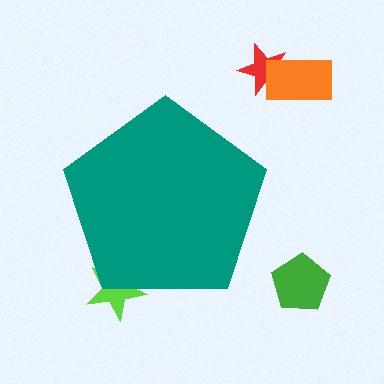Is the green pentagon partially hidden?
No, the green pentagon is fully visible.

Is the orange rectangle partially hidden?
No, the orange rectangle is fully visible.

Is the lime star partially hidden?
Yes, the lime star is partially hidden behind the teal pentagon.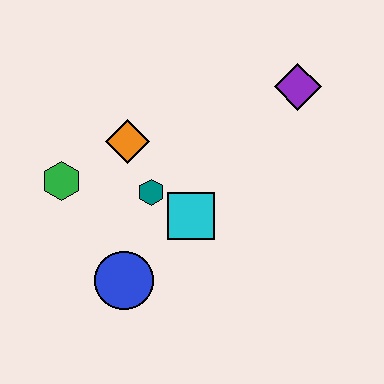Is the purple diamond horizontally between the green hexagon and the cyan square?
No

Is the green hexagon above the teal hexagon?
Yes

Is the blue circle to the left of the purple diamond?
Yes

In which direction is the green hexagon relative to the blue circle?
The green hexagon is above the blue circle.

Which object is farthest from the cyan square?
The purple diamond is farthest from the cyan square.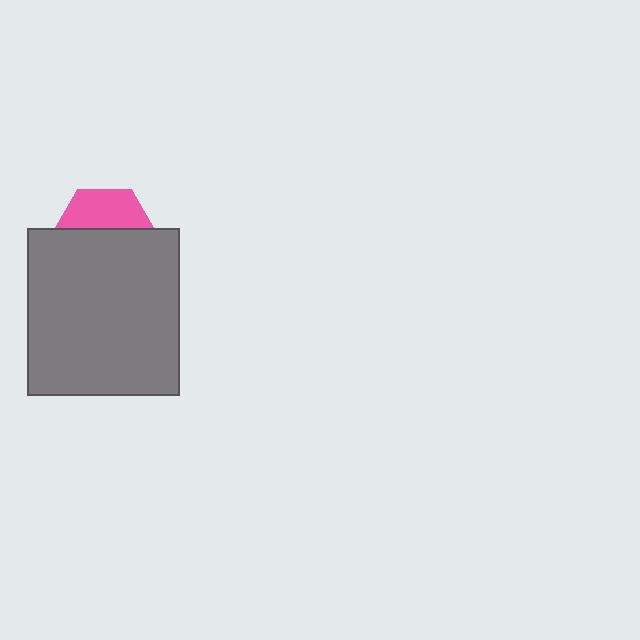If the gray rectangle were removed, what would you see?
You would see the complete pink hexagon.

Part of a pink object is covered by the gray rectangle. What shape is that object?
It is a hexagon.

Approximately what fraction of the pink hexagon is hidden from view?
Roughly 62% of the pink hexagon is hidden behind the gray rectangle.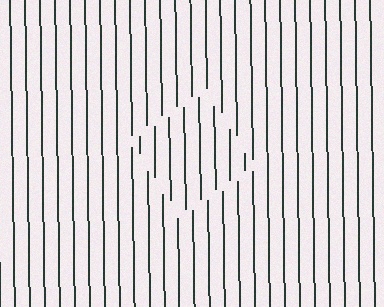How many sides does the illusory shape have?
4 sides — the line-ends trace a square.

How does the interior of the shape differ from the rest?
The interior of the shape contains the same grating, shifted by half a period — the contour is defined by the phase discontinuity where line-ends from the inner and outer gratings abut.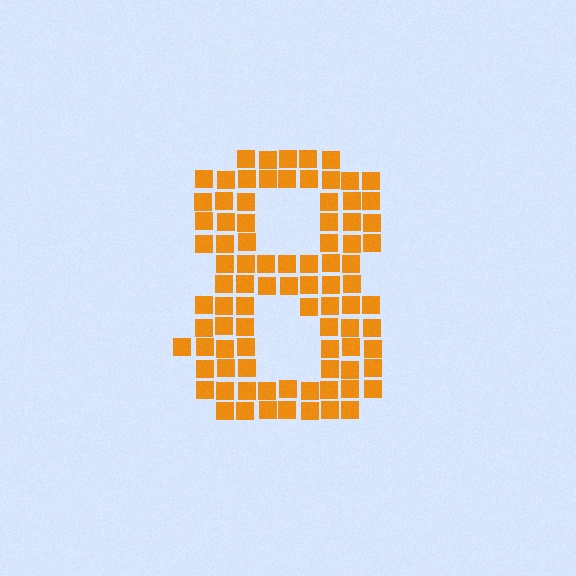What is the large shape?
The large shape is the digit 8.